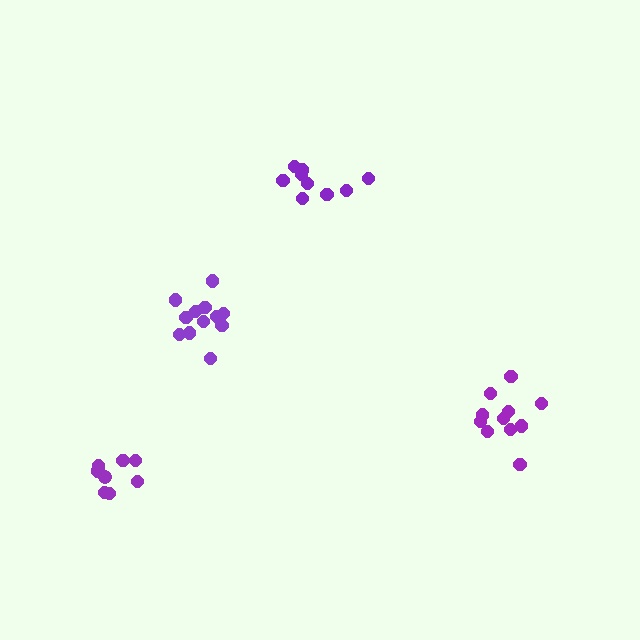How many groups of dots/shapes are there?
There are 4 groups.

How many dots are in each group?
Group 1: 9 dots, Group 2: 12 dots, Group 3: 11 dots, Group 4: 9 dots (41 total).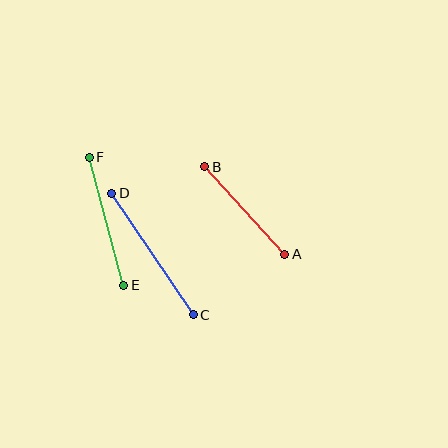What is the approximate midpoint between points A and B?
The midpoint is at approximately (245, 211) pixels.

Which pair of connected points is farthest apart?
Points C and D are farthest apart.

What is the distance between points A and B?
The distance is approximately 118 pixels.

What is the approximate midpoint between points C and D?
The midpoint is at approximately (152, 254) pixels.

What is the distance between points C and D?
The distance is approximately 146 pixels.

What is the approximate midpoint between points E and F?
The midpoint is at approximately (106, 221) pixels.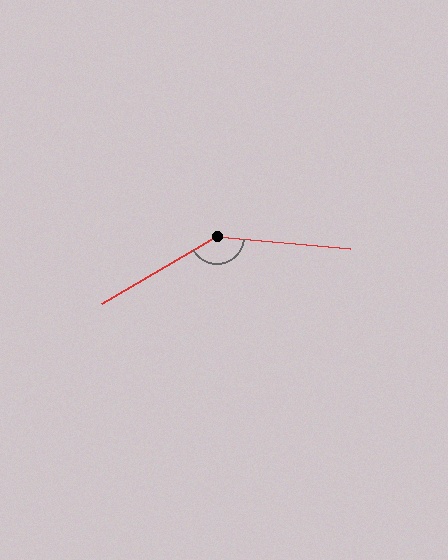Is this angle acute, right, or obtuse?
It is obtuse.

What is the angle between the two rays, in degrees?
Approximately 145 degrees.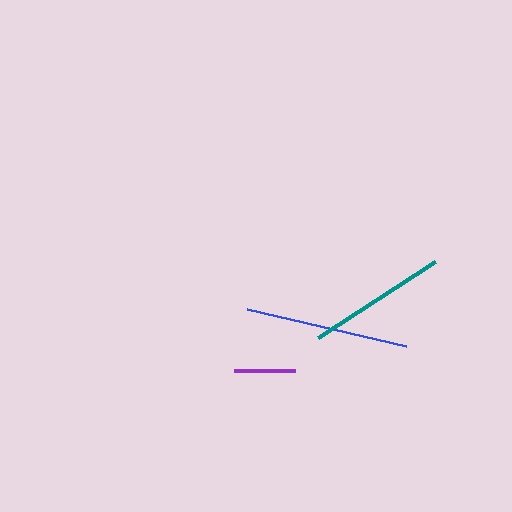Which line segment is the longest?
The blue line is the longest at approximately 163 pixels.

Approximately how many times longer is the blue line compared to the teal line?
The blue line is approximately 1.2 times the length of the teal line.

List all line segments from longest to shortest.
From longest to shortest: blue, teal, purple.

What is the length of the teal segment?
The teal segment is approximately 140 pixels long.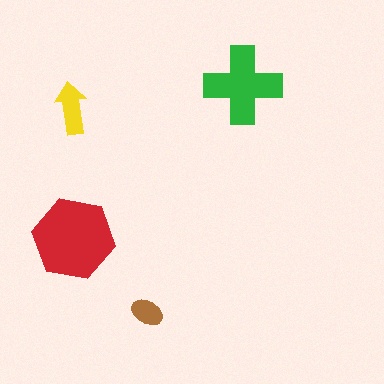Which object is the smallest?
The brown ellipse.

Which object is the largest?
The red hexagon.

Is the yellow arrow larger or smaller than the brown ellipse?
Larger.